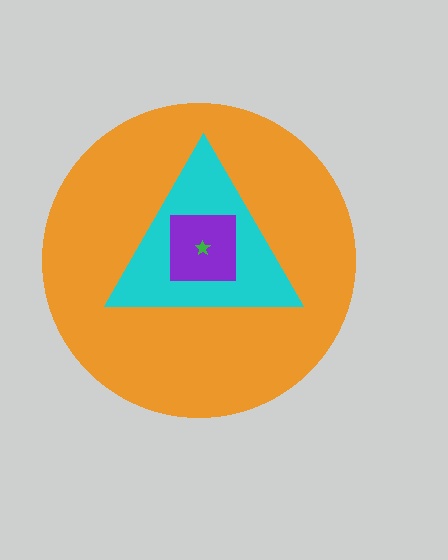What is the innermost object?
The green star.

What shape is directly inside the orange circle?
The cyan triangle.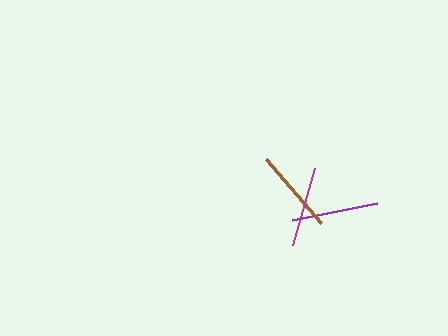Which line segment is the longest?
The purple line is the longest at approximately 87 pixels.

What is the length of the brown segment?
The brown segment is approximately 84 pixels long.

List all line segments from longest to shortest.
From longest to shortest: purple, brown, magenta.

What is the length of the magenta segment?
The magenta segment is approximately 79 pixels long.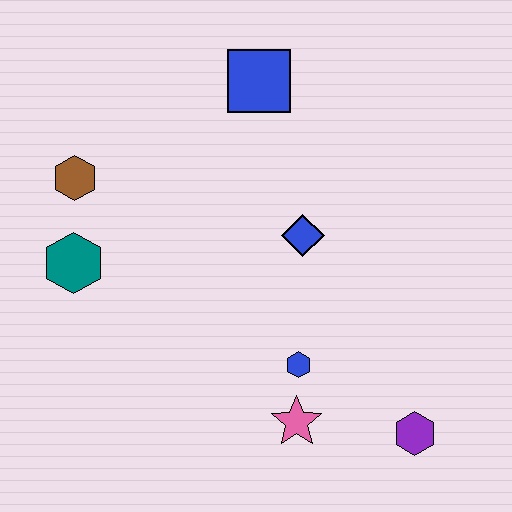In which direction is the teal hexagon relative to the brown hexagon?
The teal hexagon is below the brown hexagon.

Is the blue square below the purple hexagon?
No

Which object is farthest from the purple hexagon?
The brown hexagon is farthest from the purple hexagon.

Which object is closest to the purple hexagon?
The pink star is closest to the purple hexagon.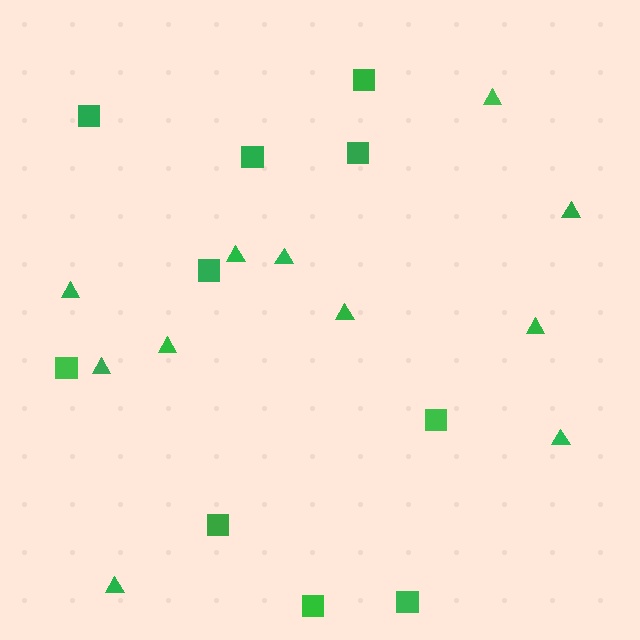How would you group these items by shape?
There are 2 groups: one group of triangles (11) and one group of squares (10).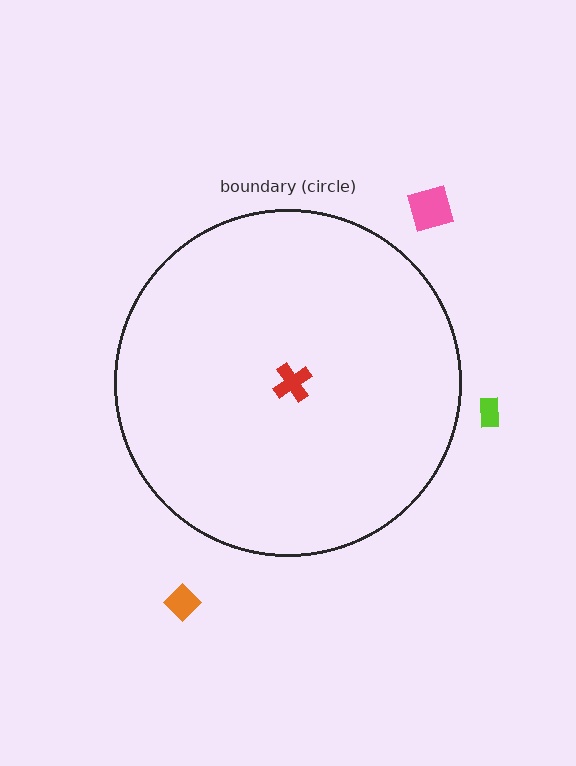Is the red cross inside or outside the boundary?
Inside.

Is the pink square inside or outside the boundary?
Outside.